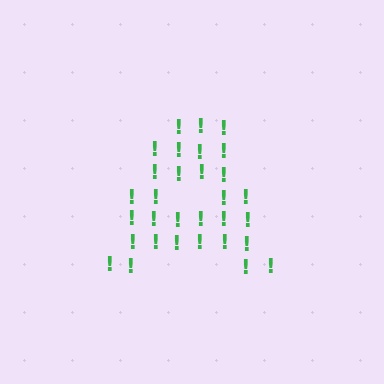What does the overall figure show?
The overall figure shows the letter A.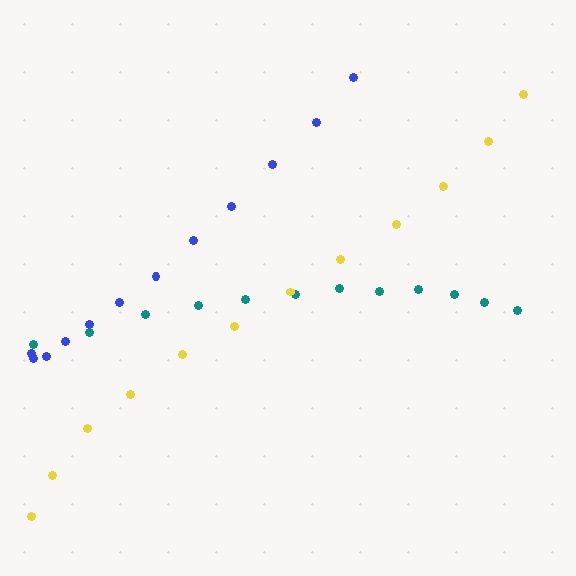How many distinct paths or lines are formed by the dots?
There are 3 distinct paths.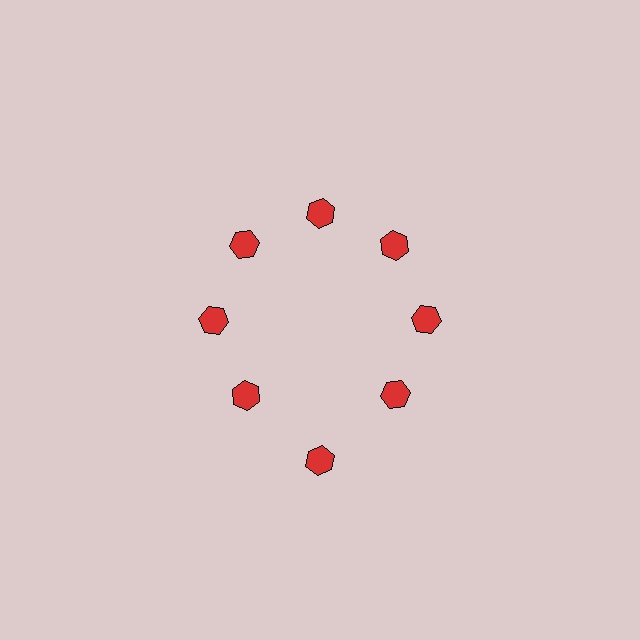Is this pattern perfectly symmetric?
No. The 8 red hexagons are arranged in a ring, but one element near the 6 o'clock position is pushed outward from the center, breaking the 8-fold rotational symmetry.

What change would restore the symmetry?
The symmetry would be restored by moving it inward, back onto the ring so that all 8 hexagons sit at equal angles and equal distance from the center.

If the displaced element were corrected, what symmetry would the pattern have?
It would have 8-fold rotational symmetry — the pattern would map onto itself every 45 degrees.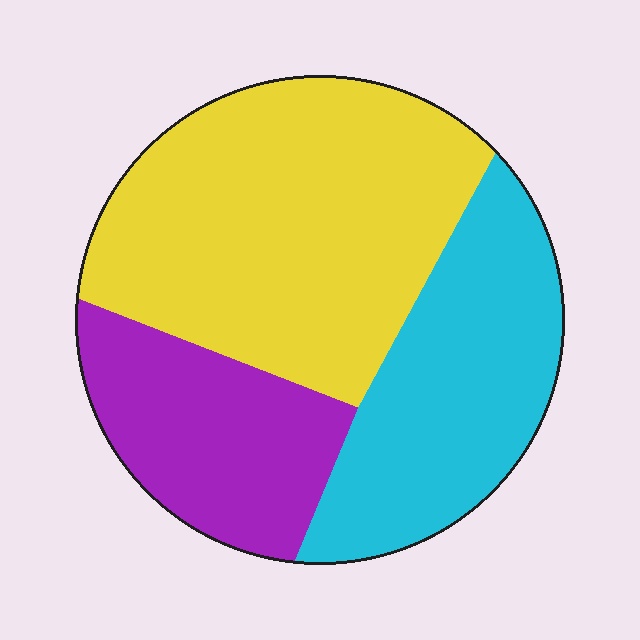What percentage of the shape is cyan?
Cyan covers about 30% of the shape.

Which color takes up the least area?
Purple, at roughly 20%.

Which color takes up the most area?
Yellow, at roughly 50%.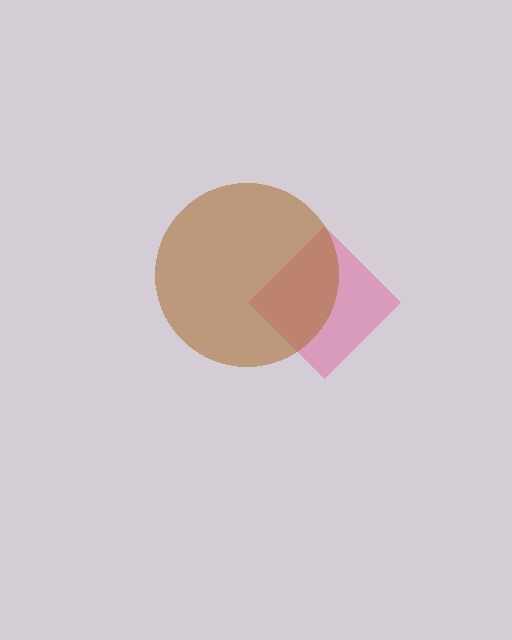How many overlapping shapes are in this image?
There are 2 overlapping shapes in the image.